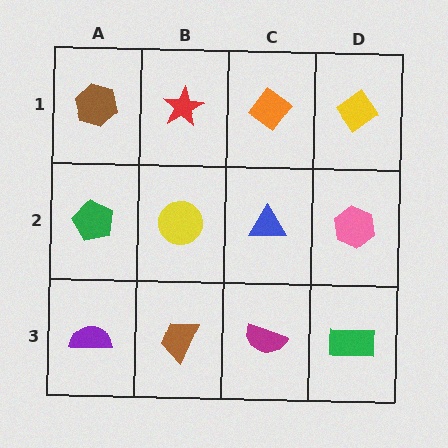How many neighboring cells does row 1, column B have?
3.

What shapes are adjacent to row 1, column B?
A yellow circle (row 2, column B), a brown hexagon (row 1, column A), an orange diamond (row 1, column C).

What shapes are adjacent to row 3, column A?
A green pentagon (row 2, column A), a brown trapezoid (row 3, column B).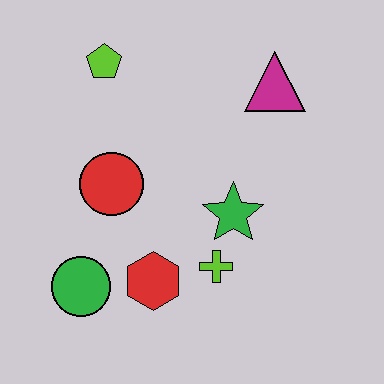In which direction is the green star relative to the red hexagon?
The green star is to the right of the red hexagon.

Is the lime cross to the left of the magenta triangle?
Yes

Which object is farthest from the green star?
The lime pentagon is farthest from the green star.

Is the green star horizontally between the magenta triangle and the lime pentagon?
Yes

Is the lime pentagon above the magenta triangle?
Yes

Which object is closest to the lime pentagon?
The red circle is closest to the lime pentagon.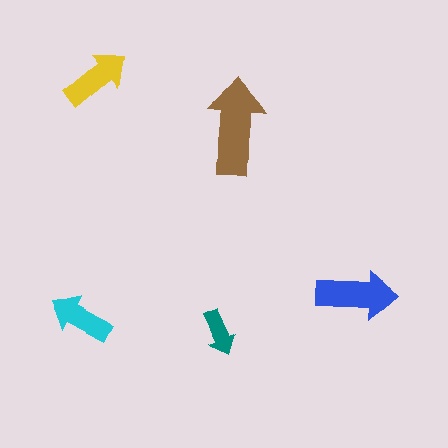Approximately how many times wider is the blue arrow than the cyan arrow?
About 1.5 times wider.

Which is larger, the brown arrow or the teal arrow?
The brown one.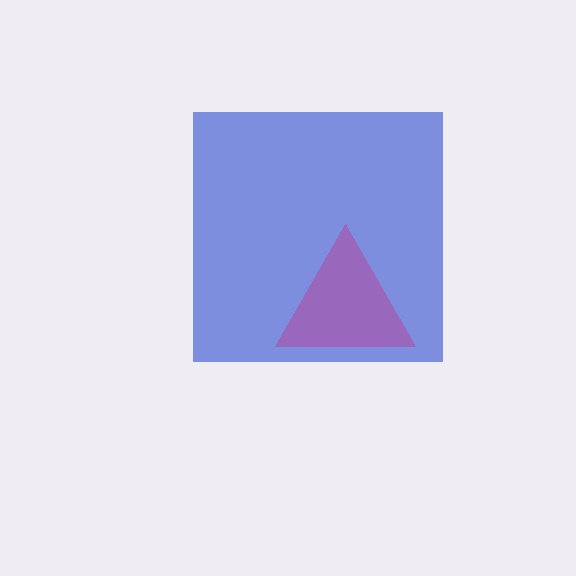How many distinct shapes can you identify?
There are 2 distinct shapes: a blue square, a magenta triangle.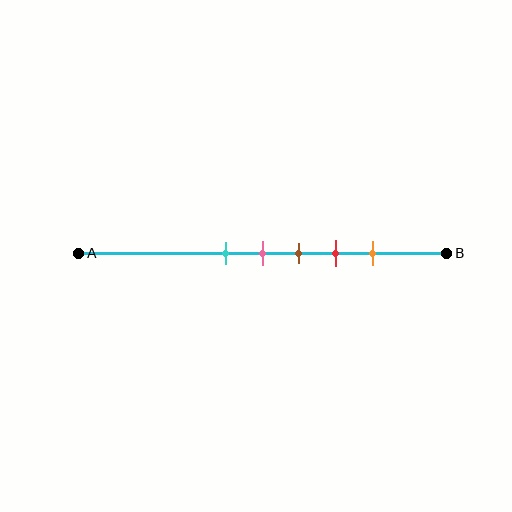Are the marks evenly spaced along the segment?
Yes, the marks are approximately evenly spaced.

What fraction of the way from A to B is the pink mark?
The pink mark is approximately 50% (0.5) of the way from A to B.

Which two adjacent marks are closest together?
The cyan and pink marks are the closest adjacent pair.